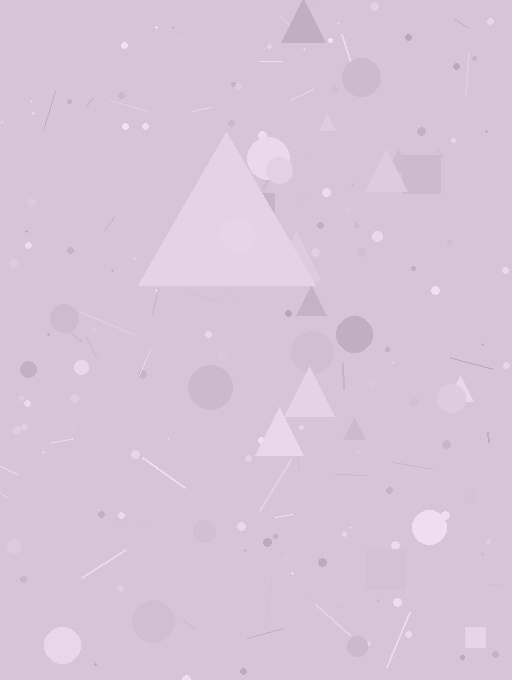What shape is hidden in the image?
A triangle is hidden in the image.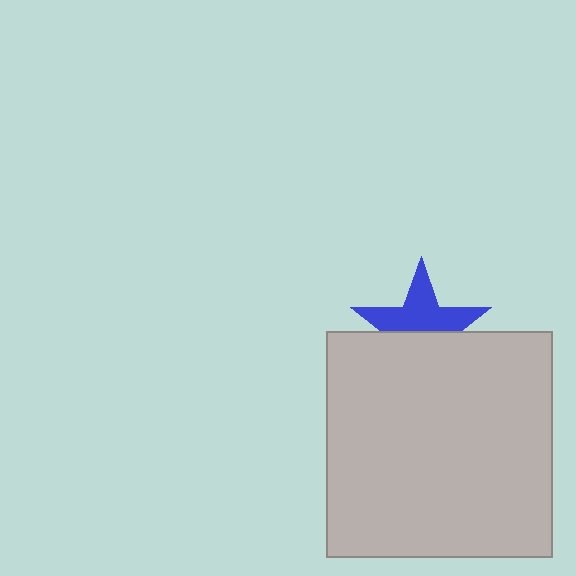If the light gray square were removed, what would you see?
You would see the complete blue star.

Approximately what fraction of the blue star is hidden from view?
Roughly 45% of the blue star is hidden behind the light gray square.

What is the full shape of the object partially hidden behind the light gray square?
The partially hidden object is a blue star.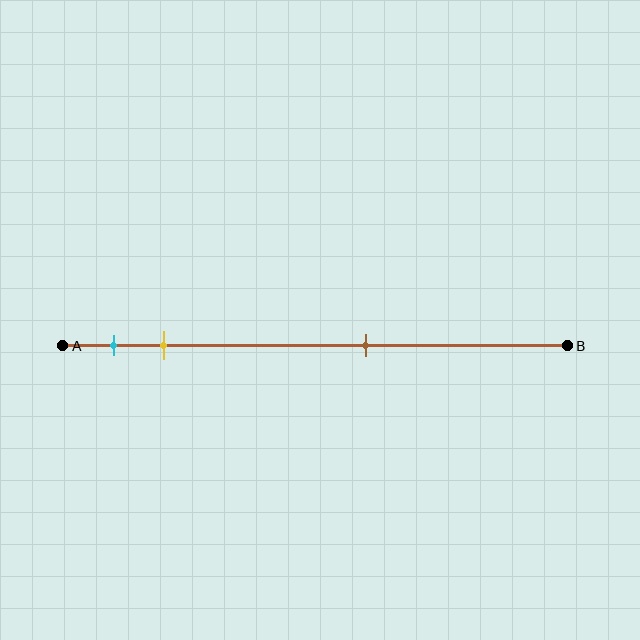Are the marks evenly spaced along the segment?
No, the marks are not evenly spaced.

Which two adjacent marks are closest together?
The cyan and yellow marks are the closest adjacent pair.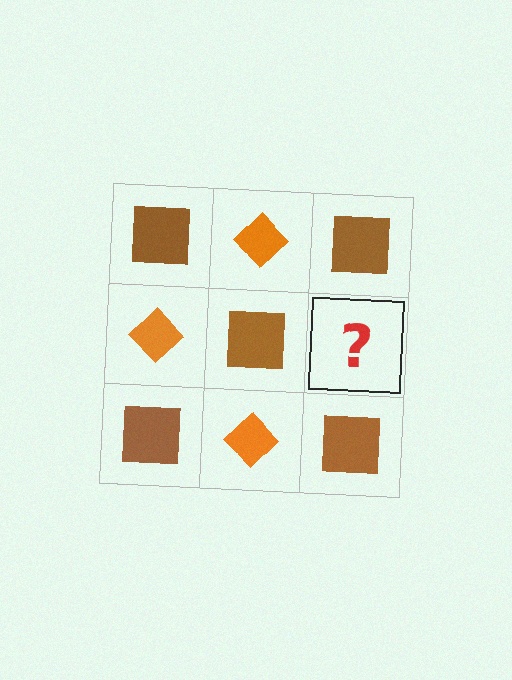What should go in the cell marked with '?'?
The missing cell should contain an orange diamond.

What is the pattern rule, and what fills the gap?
The rule is that it alternates brown square and orange diamond in a checkerboard pattern. The gap should be filled with an orange diamond.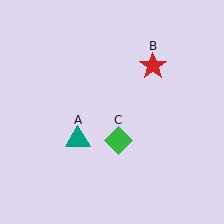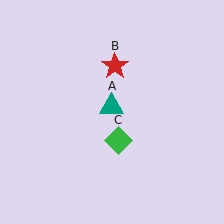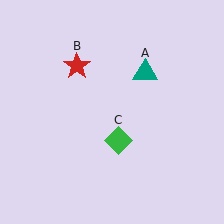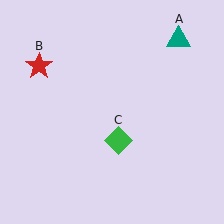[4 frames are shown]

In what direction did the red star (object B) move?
The red star (object B) moved left.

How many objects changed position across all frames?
2 objects changed position: teal triangle (object A), red star (object B).